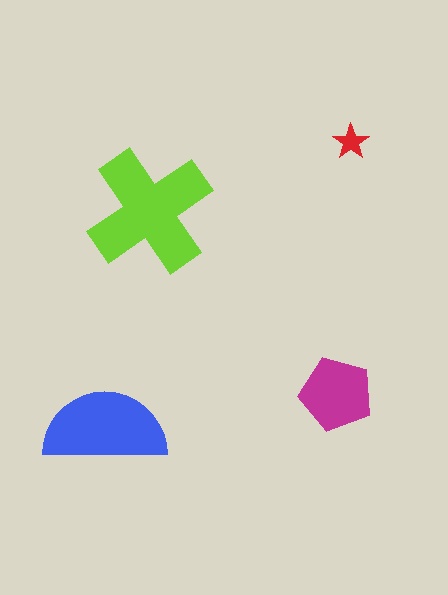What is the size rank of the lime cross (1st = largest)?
1st.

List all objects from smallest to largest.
The red star, the magenta pentagon, the blue semicircle, the lime cross.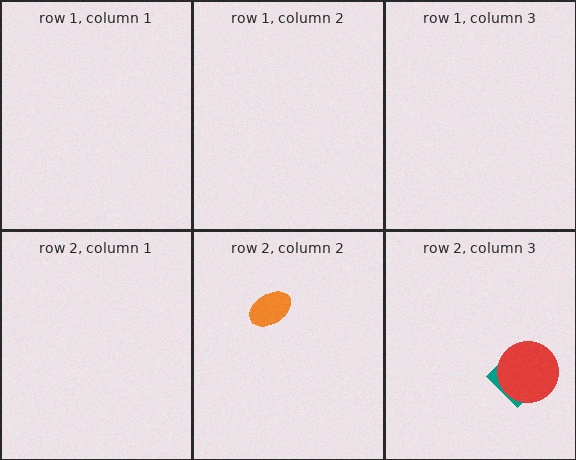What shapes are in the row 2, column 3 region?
The teal diamond, the red circle.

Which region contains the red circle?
The row 2, column 3 region.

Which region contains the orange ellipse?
The row 2, column 2 region.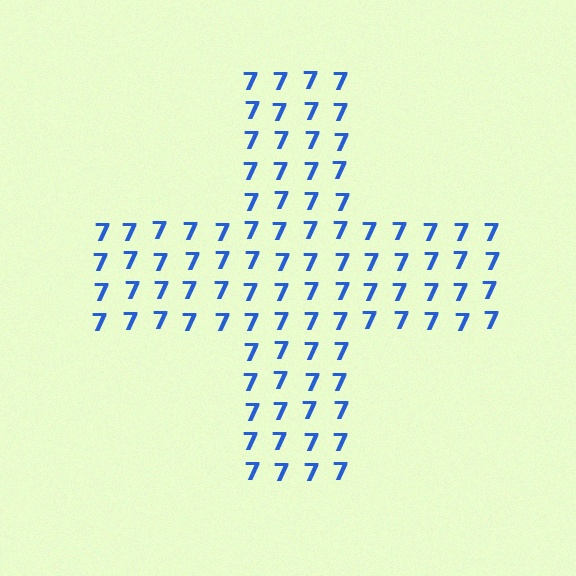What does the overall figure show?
The overall figure shows a cross.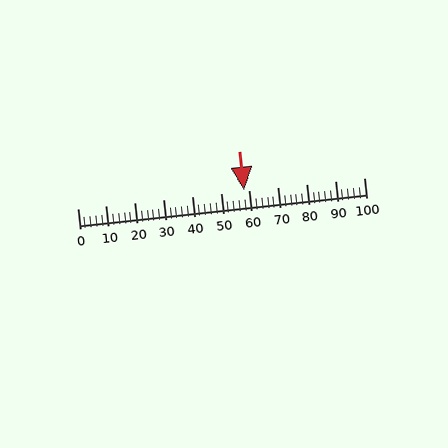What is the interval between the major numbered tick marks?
The major tick marks are spaced 10 units apart.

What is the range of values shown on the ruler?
The ruler shows values from 0 to 100.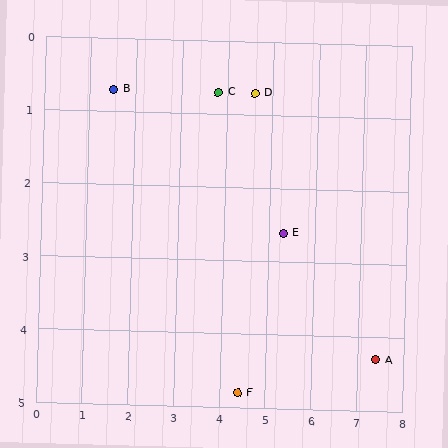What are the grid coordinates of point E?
Point E is at approximately (5.3, 2.6).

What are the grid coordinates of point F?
Point F is at approximately (4.4, 4.8).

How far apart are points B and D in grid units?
Points B and D are about 3.1 grid units apart.